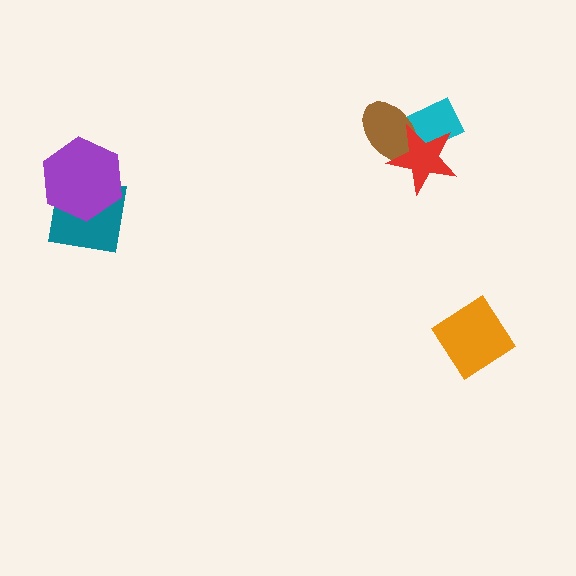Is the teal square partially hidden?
Yes, it is partially covered by another shape.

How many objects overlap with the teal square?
1 object overlaps with the teal square.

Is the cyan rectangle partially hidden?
Yes, it is partially covered by another shape.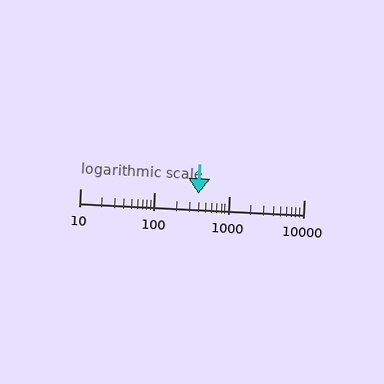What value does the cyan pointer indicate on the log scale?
The pointer indicates approximately 390.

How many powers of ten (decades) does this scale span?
The scale spans 3 decades, from 10 to 10000.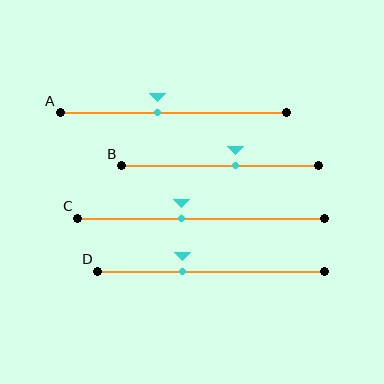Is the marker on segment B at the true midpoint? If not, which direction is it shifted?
No, the marker on segment B is shifted to the right by about 8% of the segment length.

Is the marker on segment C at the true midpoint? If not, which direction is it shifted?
No, the marker on segment C is shifted to the left by about 8% of the segment length.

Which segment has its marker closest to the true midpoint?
Segment A has its marker closest to the true midpoint.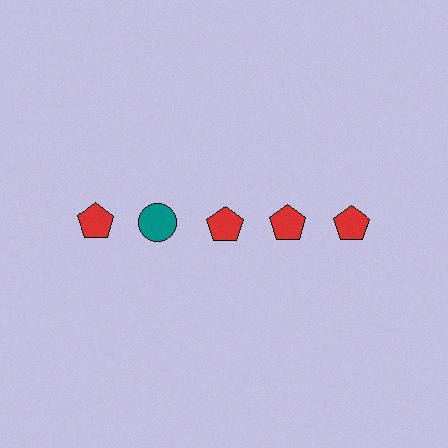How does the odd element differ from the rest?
It differs in both color (teal instead of red) and shape (circle instead of pentagon).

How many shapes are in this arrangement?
There are 5 shapes arranged in a grid pattern.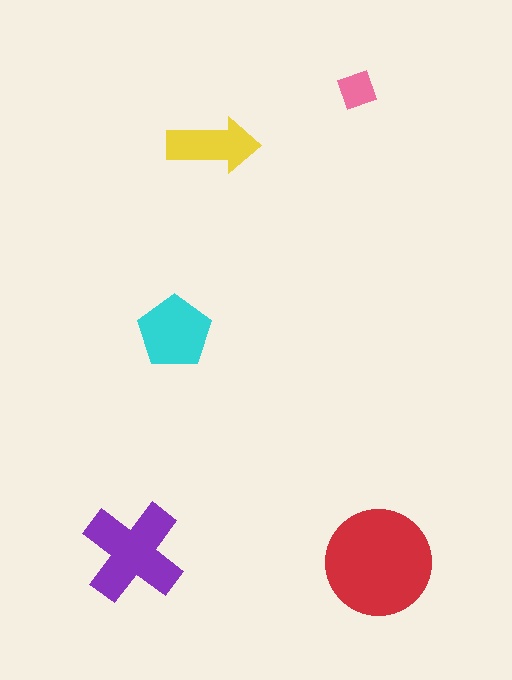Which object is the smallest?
The pink square.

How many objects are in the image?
There are 5 objects in the image.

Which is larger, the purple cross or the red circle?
The red circle.